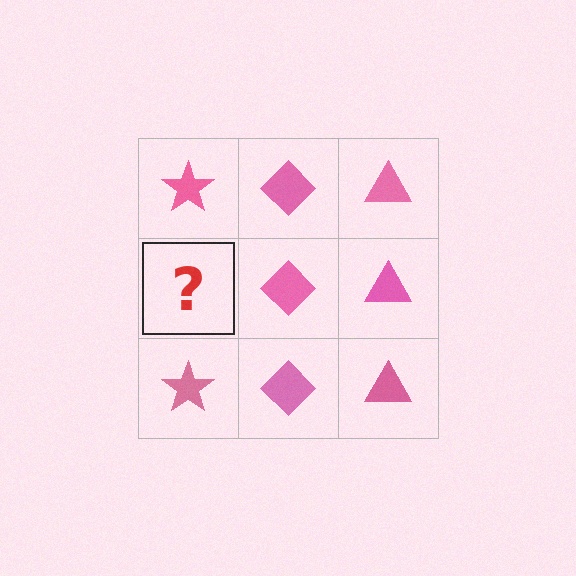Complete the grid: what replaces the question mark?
The question mark should be replaced with a pink star.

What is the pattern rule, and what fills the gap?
The rule is that each column has a consistent shape. The gap should be filled with a pink star.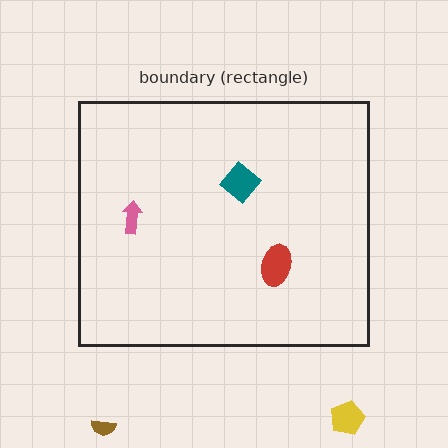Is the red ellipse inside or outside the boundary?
Inside.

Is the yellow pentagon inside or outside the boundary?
Outside.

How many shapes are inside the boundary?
3 inside, 2 outside.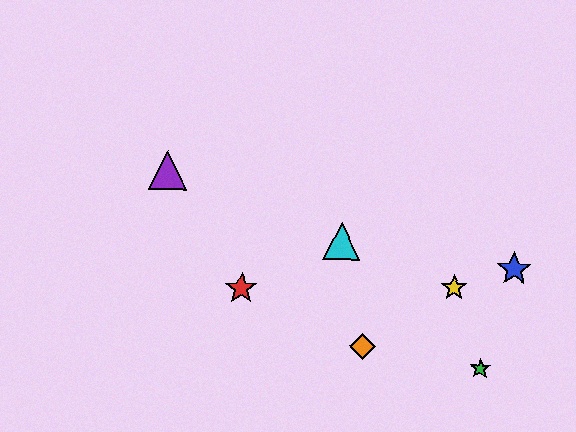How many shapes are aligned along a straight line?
3 shapes (the yellow star, the purple triangle, the cyan triangle) are aligned along a straight line.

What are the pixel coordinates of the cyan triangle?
The cyan triangle is at (342, 242).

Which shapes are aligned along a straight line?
The yellow star, the purple triangle, the cyan triangle are aligned along a straight line.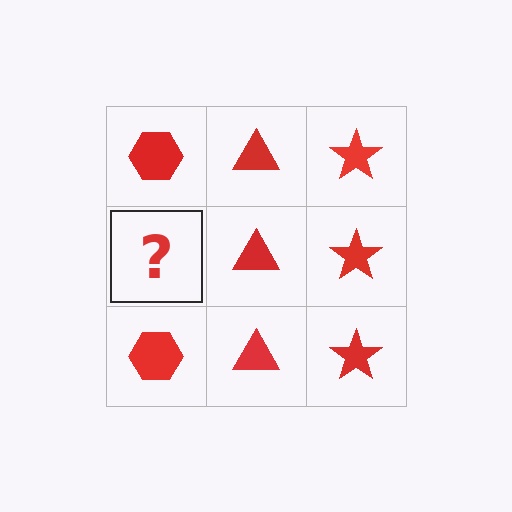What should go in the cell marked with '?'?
The missing cell should contain a red hexagon.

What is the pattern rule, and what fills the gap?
The rule is that each column has a consistent shape. The gap should be filled with a red hexagon.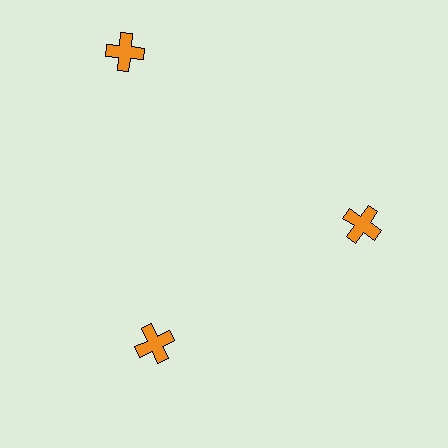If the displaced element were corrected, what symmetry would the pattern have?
It would have 3-fold rotational symmetry — the pattern would map onto itself every 120 degrees.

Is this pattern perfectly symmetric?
No. The 3 orange crosses are arranged in a ring, but one element near the 11 o'clock position is pushed outward from the center, breaking the 3-fold rotational symmetry.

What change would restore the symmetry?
The symmetry would be restored by moving it inward, back onto the ring so that all 3 crosses sit at equal angles and equal distance from the center.